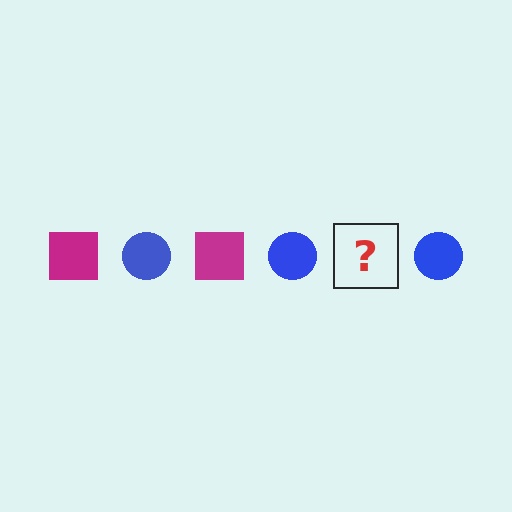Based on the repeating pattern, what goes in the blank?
The blank should be a magenta square.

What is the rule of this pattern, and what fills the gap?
The rule is that the pattern alternates between magenta square and blue circle. The gap should be filled with a magenta square.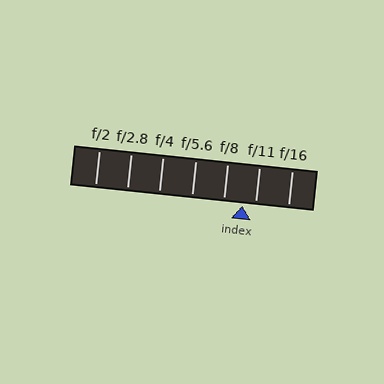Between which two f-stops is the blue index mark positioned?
The index mark is between f/8 and f/11.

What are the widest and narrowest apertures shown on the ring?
The widest aperture shown is f/2 and the narrowest is f/16.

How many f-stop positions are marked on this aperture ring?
There are 7 f-stop positions marked.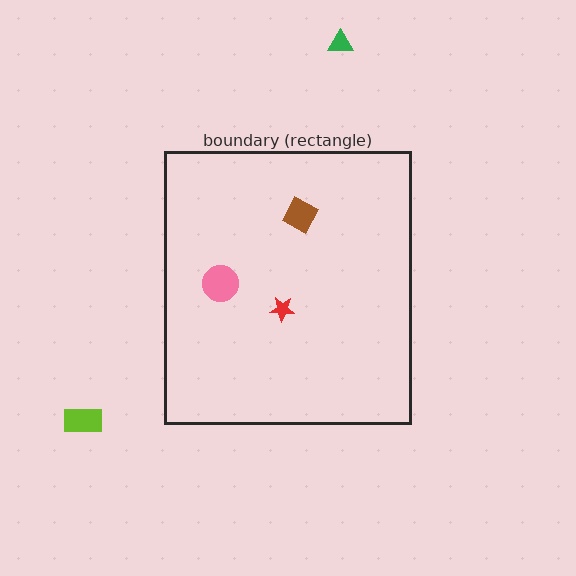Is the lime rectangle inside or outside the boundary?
Outside.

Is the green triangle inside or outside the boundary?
Outside.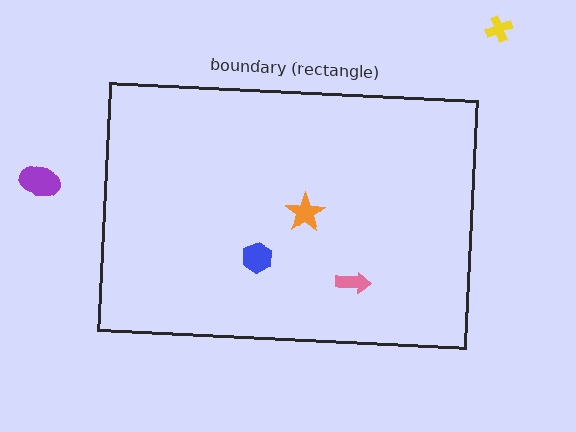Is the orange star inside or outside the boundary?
Inside.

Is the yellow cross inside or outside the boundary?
Outside.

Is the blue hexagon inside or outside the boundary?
Inside.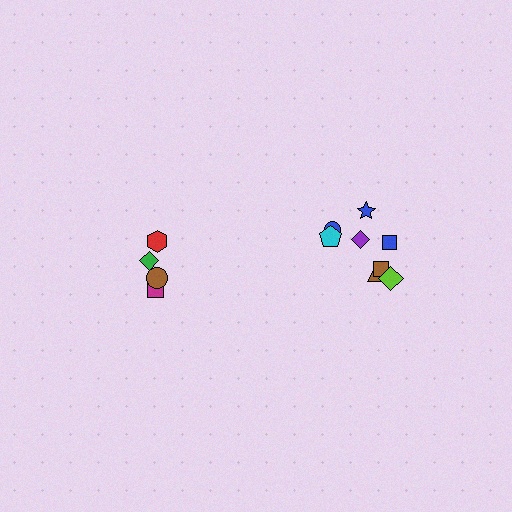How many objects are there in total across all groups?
There are 12 objects.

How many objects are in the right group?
There are 8 objects.